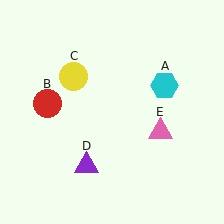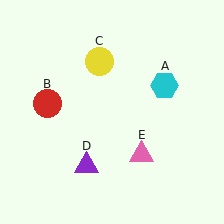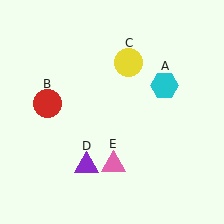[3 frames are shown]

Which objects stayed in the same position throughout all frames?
Cyan hexagon (object A) and red circle (object B) and purple triangle (object D) remained stationary.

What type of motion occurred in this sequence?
The yellow circle (object C), pink triangle (object E) rotated clockwise around the center of the scene.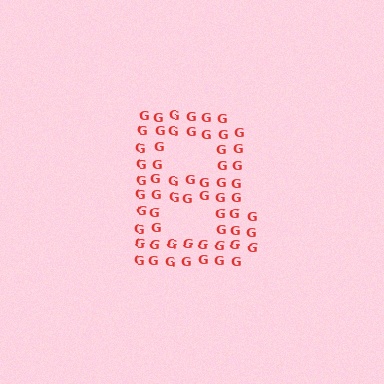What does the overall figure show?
The overall figure shows the letter B.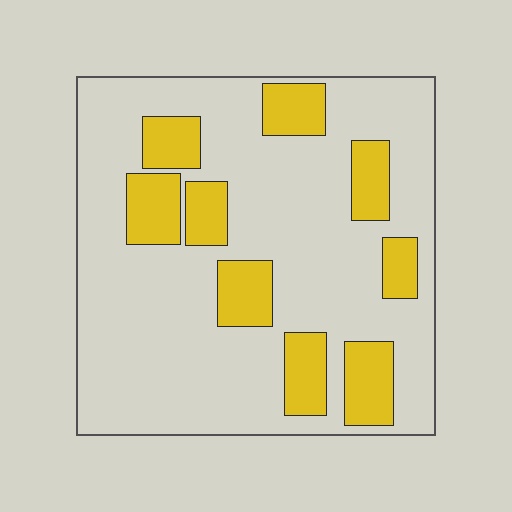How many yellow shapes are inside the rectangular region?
9.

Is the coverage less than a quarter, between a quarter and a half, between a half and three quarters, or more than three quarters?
Less than a quarter.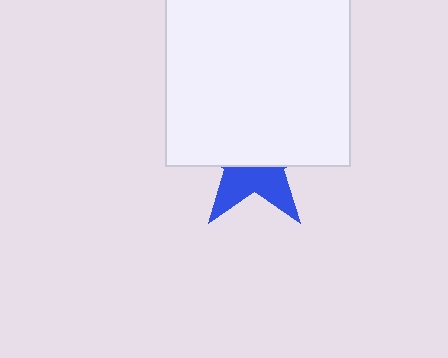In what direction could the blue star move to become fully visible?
The blue star could move down. That would shift it out from behind the white rectangle entirely.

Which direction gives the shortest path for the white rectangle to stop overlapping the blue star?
Moving up gives the shortest separation.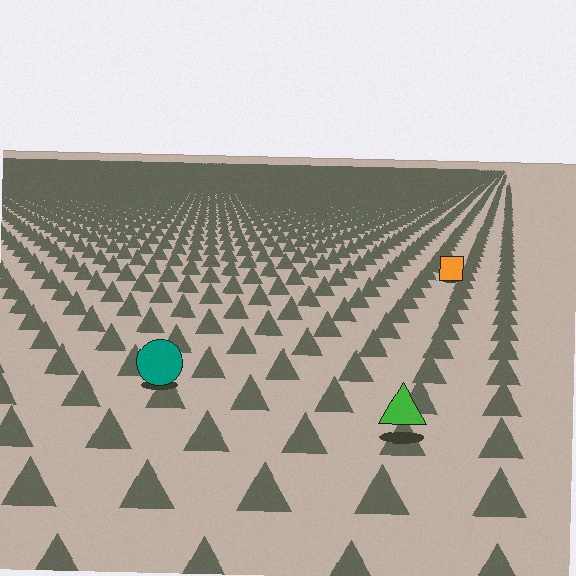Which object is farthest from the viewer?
The orange square is farthest from the viewer. It appears smaller and the ground texture around it is denser.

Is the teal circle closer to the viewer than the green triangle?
No. The green triangle is closer — you can tell from the texture gradient: the ground texture is coarser near it.